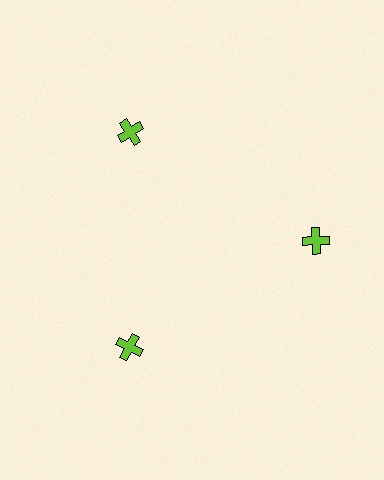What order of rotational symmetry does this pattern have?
This pattern has 3-fold rotational symmetry.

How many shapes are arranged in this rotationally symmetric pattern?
There are 3 shapes, arranged in 3 groups of 1.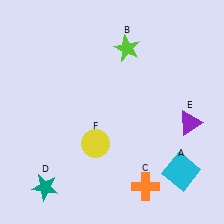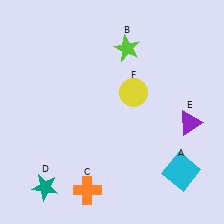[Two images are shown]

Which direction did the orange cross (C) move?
The orange cross (C) moved left.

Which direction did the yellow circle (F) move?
The yellow circle (F) moved up.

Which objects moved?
The objects that moved are: the orange cross (C), the yellow circle (F).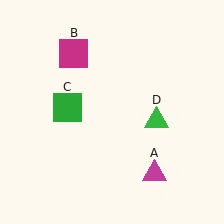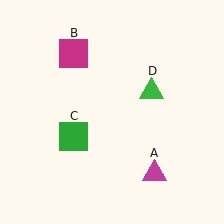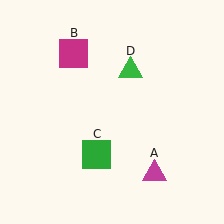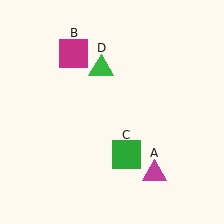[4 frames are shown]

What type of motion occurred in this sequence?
The green square (object C), green triangle (object D) rotated counterclockwise around the center of the scene.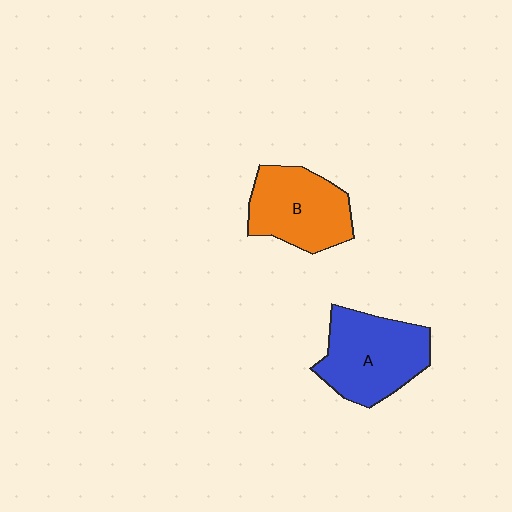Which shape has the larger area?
Shape A (blue).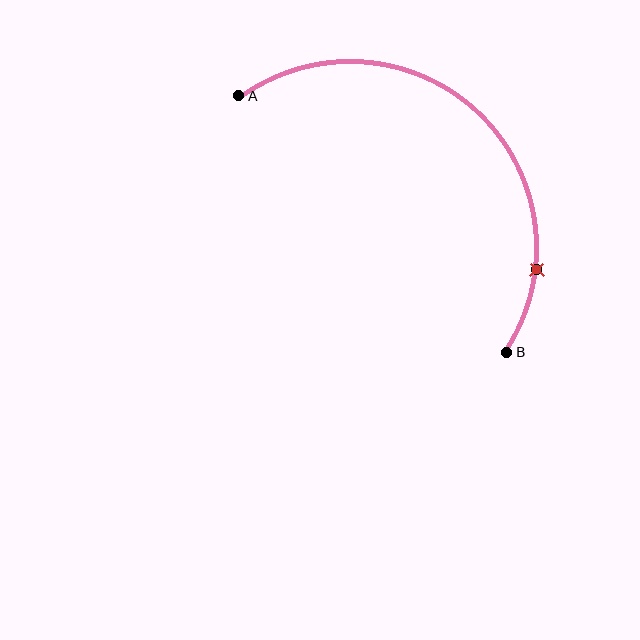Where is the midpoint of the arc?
The arc midpoint is the point on the curve farthest from the straight line joining A and B. It sits above and to the right of that line.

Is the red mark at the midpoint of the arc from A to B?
No. The red mark lies on the arc but is closer to endpoint B. The arc midpoint would be at the point on the curve equidistant along the arc from both A and B.